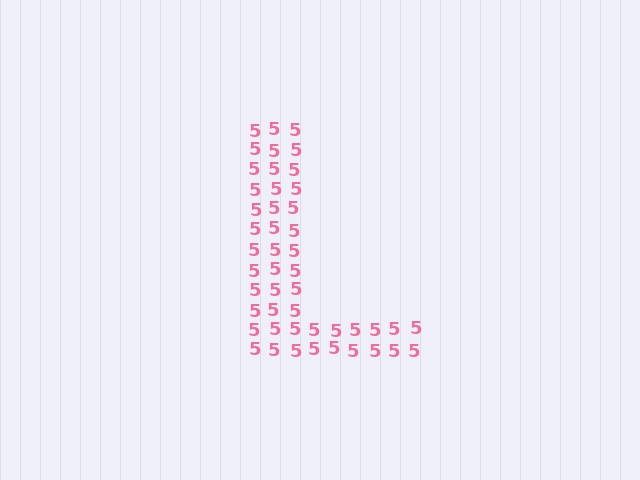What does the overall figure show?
The overall figure shows the letter L.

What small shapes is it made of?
It is made of small digit 5's.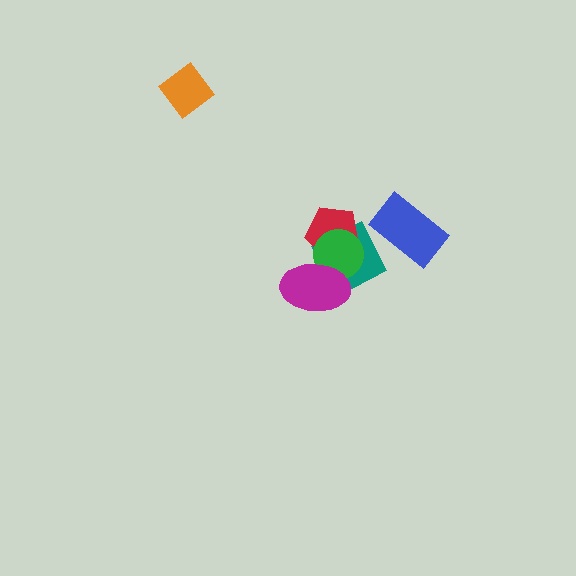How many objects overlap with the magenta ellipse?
3 objects overlap with the magenta ellipse.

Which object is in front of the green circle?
The magenta ellipse is in front of the green circle.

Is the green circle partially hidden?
Yes, it is partially covered by another shape.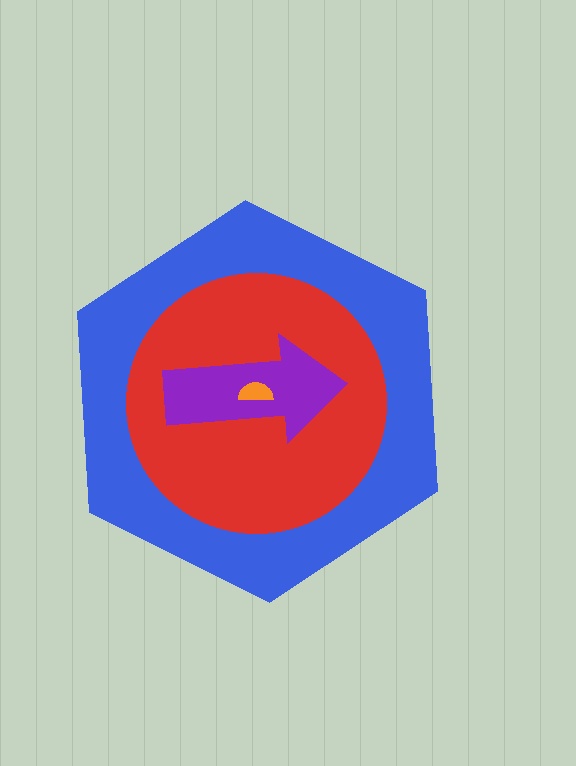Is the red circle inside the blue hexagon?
Yes.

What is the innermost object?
The orange semicircle.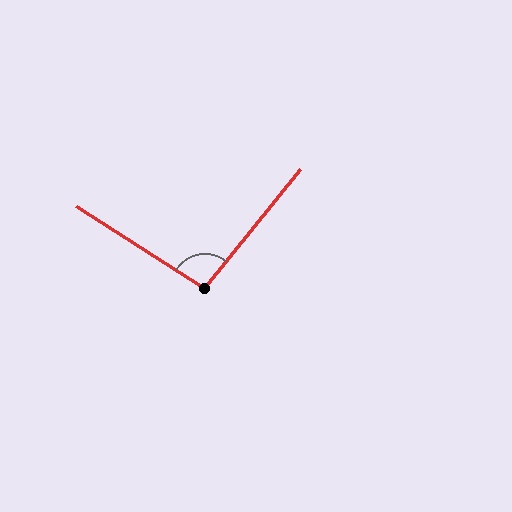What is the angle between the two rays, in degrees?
Approximately 96 degrees.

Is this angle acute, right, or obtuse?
It is obtuse.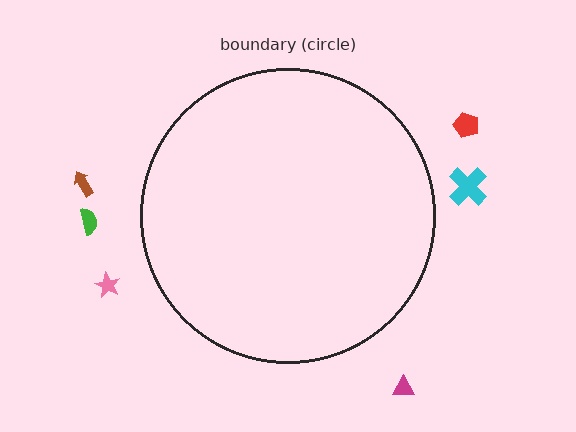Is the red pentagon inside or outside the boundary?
Outside.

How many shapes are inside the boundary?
0 inside, 6 outside.